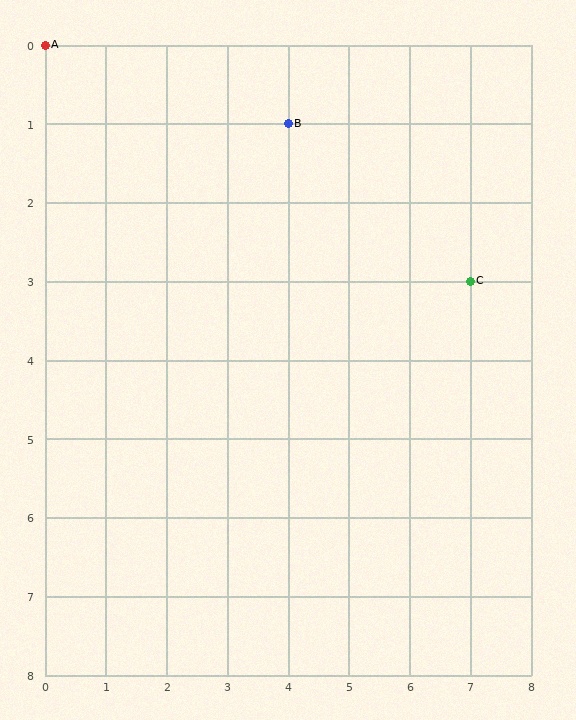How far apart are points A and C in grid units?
Points A and C are 7 columns and 3 rows apart (about 7.6 grid units diagonally).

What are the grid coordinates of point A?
Point A is at grid coordinates (0, 0).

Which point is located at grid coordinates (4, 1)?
Point B is at (4, 1).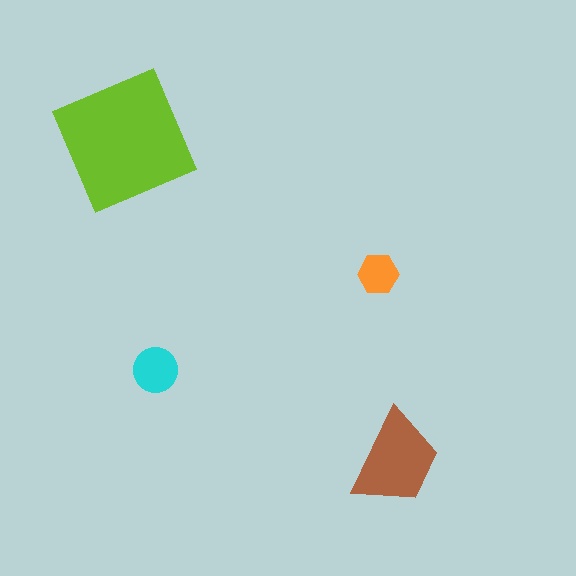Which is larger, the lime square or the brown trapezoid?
The lime square.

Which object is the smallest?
The orange hexagon.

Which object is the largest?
The lime square.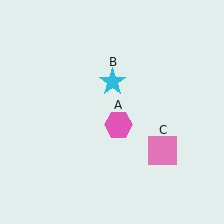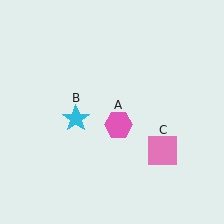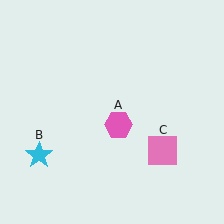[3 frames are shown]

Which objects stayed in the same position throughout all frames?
Pink hexagon (object A) and pink square (object C) remained stationary.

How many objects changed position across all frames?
1 object changed position: cyan star (object B).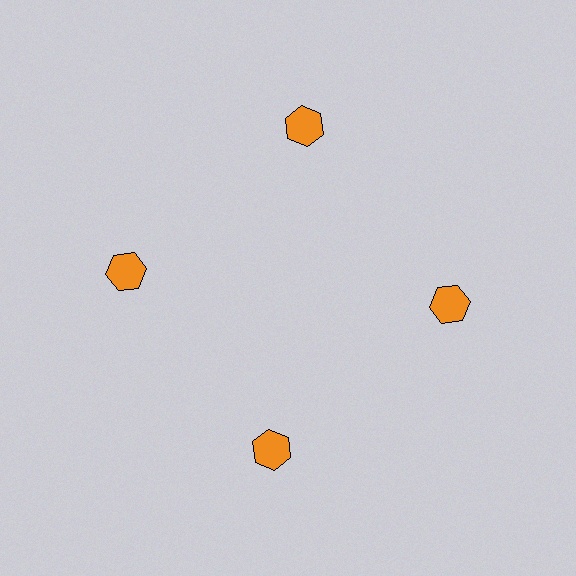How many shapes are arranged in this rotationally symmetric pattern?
There are 4 shapes, arranged in 4 groups of 1.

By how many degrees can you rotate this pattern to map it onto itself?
The pattern maps onto itself every 90 degrees of rotation.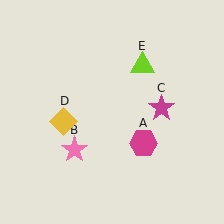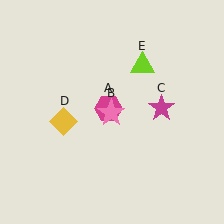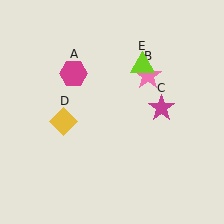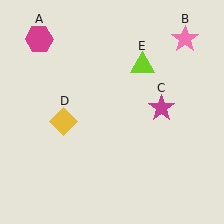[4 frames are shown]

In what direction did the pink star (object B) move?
The pink star (object B) moved up and to the right.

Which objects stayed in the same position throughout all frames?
Magenta star (object C) and yellow diamond (object D) and lime triangle (object E) remained stationary.